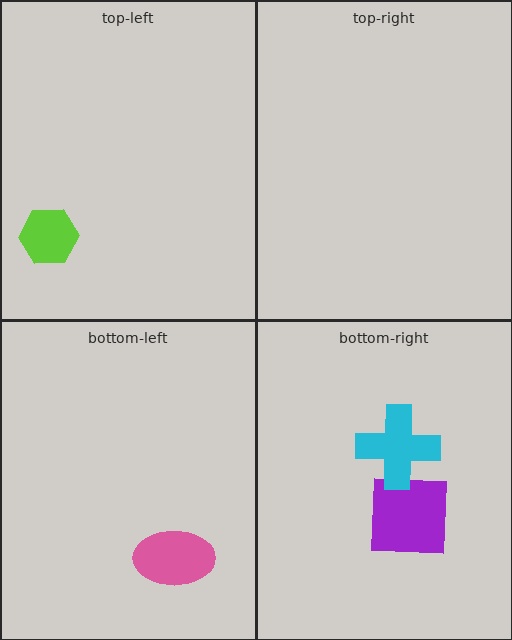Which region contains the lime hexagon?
The top-left region.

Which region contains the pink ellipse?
The bottom-left region.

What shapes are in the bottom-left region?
The pink ellipse.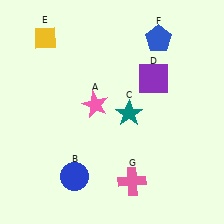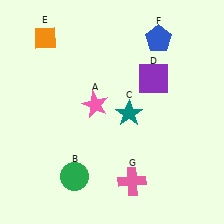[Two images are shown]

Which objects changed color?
B changed from blue to green. E changed from yellow to orange.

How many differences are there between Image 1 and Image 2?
There are 2 differences between the two images.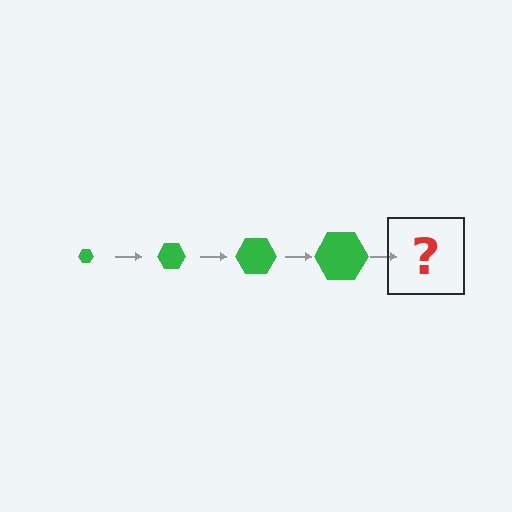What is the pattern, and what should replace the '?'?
The pattern is that the hexagon gets progressively larger each step. The '?' should be a green hexagon, larger than the previous one.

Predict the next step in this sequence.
The next step is a green hexagon, larger than the previous one.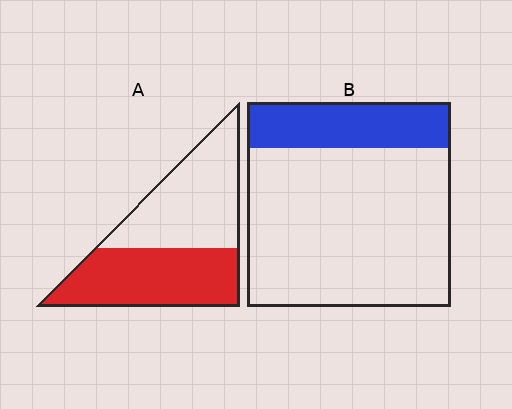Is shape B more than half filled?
No.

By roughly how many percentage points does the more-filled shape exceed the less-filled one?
By roughly 25 percentage points (A over B).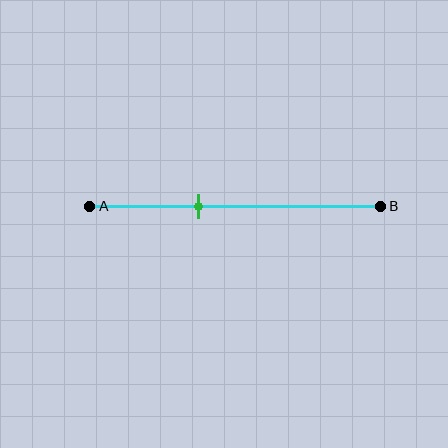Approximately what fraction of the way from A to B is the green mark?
The green mark is approximately 40% of the way from A to B.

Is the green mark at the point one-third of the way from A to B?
No, the mark is at about 40% from A, not at the 33% one-third point.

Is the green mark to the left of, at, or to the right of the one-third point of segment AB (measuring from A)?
The green mark is to the right of the one-third point of segment AB.